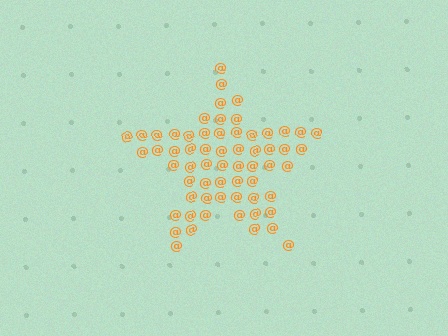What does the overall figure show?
The overall figure shows a star.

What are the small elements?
The small elements are at signs.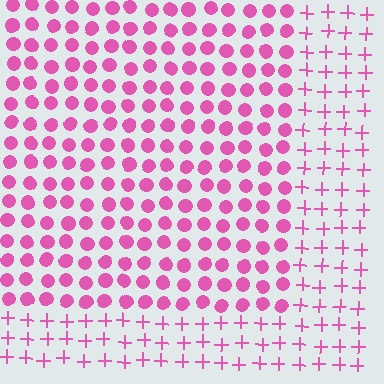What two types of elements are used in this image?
The image uses circles inside the rectangle region and plus signs outside it.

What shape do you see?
I see a rectangle.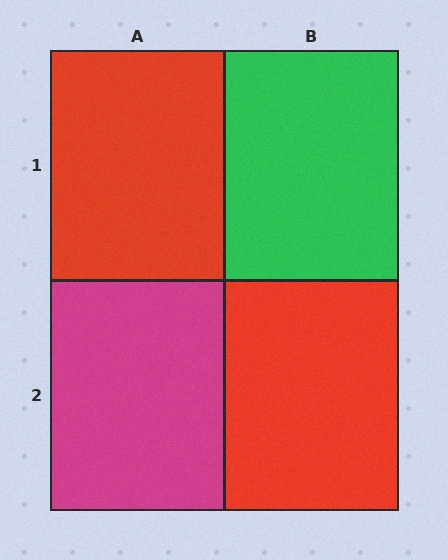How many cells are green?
1 cell is green.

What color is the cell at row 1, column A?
Red.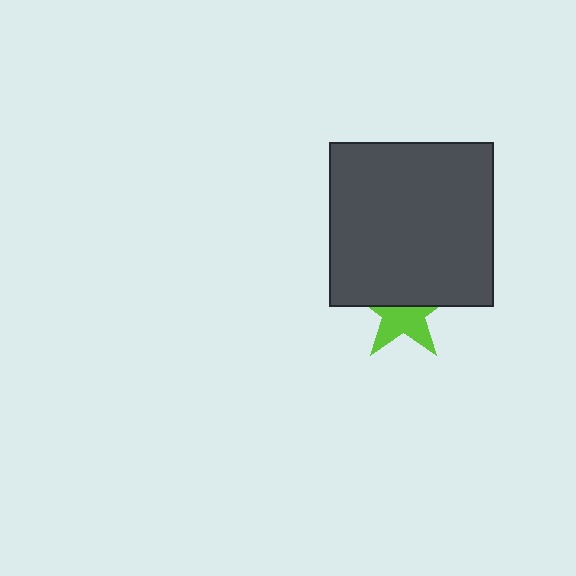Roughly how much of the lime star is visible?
About half of it is visible (roughly 52%).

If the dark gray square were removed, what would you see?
You would see the complete lime star.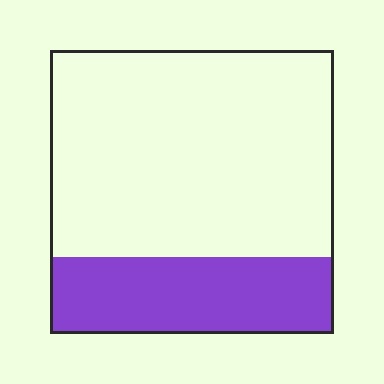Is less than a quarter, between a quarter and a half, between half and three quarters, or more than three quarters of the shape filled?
Between a quarter and a half.